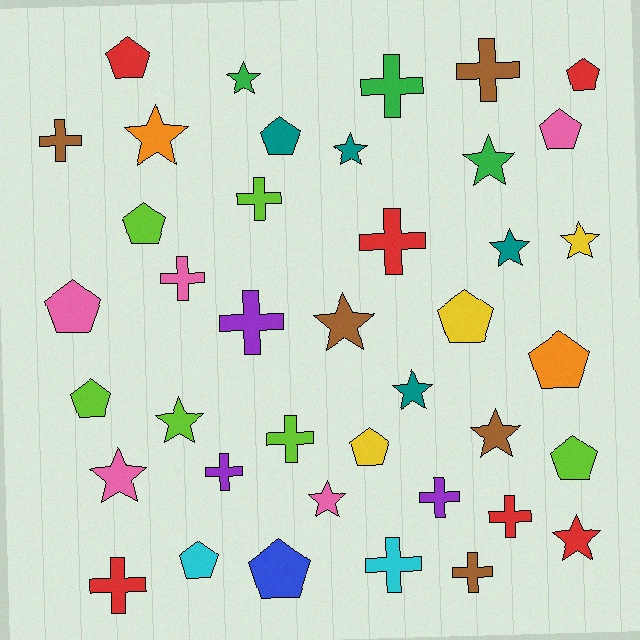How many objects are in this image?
There are 40 objects.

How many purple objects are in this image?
There are 3 purple objects.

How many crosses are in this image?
There are 14 crosses.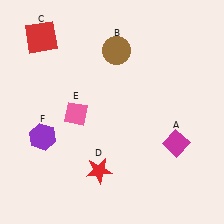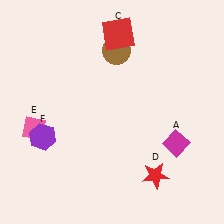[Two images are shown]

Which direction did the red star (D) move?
The red star (D) moved right.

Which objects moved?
The objects that moved are: the red square (C), the red star (D), the pink diamond (E).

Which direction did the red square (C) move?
The red square (C) moved right.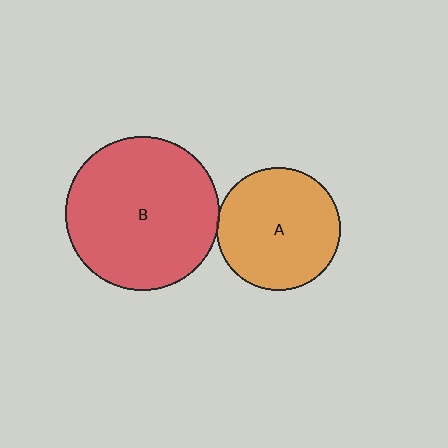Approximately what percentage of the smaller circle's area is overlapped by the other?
Approximately 5%.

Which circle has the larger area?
Circle B (red).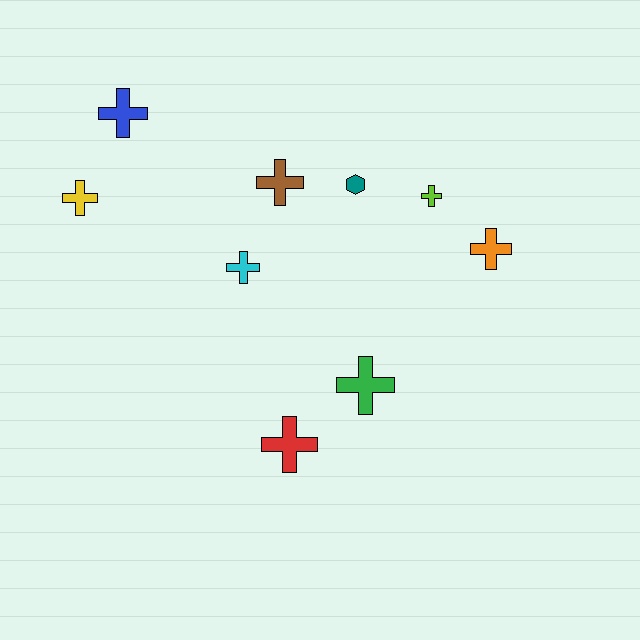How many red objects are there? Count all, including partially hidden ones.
There is 1 red object.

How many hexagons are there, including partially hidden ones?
There is 1 hexagon.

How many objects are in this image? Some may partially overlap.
There are 9 objects.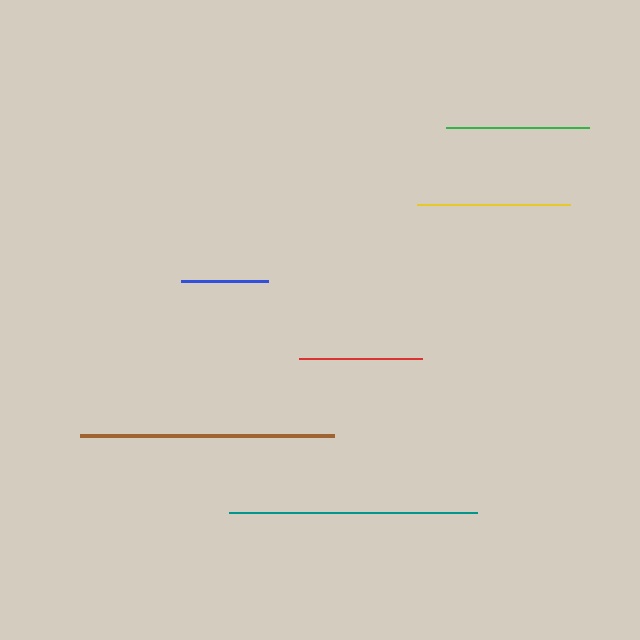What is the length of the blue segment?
The blue segment is approximately 86 pixels long.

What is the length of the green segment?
The green segment is approximately 142 pixels long.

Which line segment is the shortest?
The blue line is the shortest at approximately 86 pixels.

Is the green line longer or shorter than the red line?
The green line is longer than the red line.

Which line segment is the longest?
The brown line is the longest at approximately 253 pixels.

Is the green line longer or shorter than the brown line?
The brown line is longer than the green line.